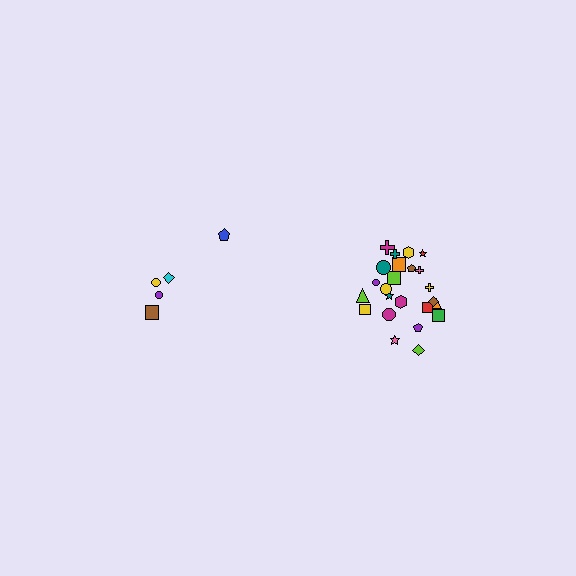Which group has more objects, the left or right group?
The right group.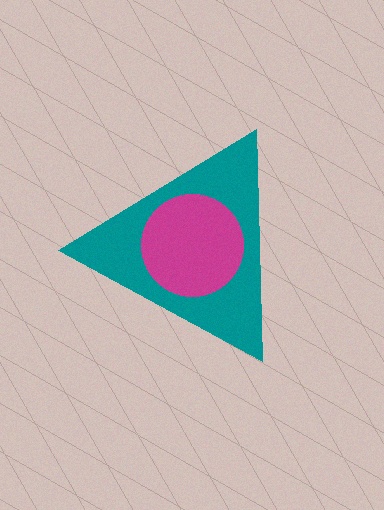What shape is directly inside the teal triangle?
The magenta circle.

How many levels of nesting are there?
2.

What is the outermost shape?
The teal triangle.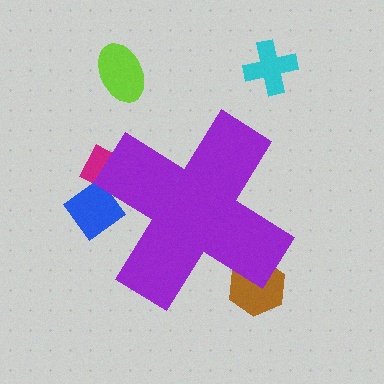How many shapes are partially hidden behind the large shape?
3 shapes are partially hidden.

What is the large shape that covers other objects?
A purple cross.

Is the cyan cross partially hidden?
No, the cyan cross is fully visible.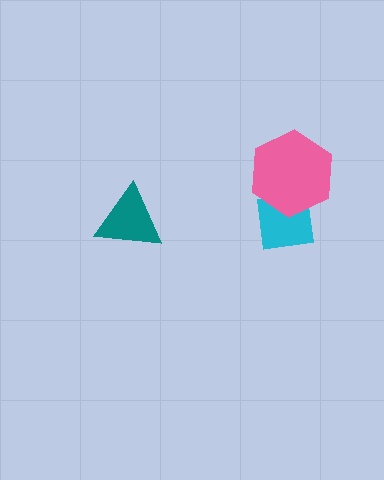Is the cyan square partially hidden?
Yes, it is partially covered by another shape.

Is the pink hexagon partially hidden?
No, no other shape covers it.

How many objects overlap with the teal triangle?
0 objects overlap with the teal triangle.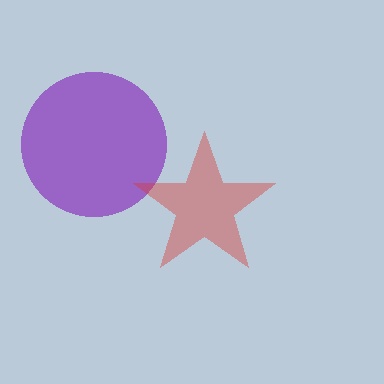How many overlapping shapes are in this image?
There are 2 overlapping shapes in the image.